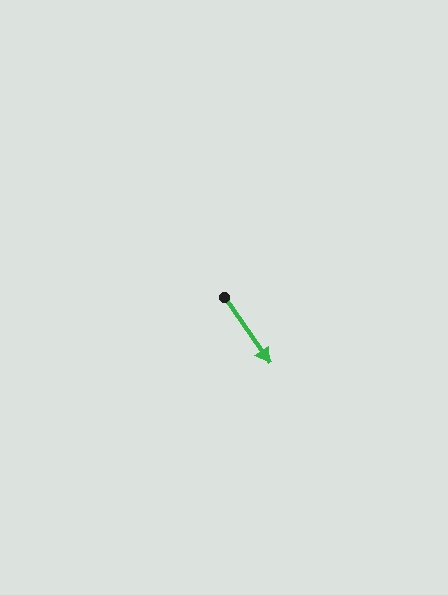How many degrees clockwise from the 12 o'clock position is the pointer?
Approximately 145 degrees.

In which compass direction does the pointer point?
Southeast.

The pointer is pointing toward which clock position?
Roughly 5 o'clock.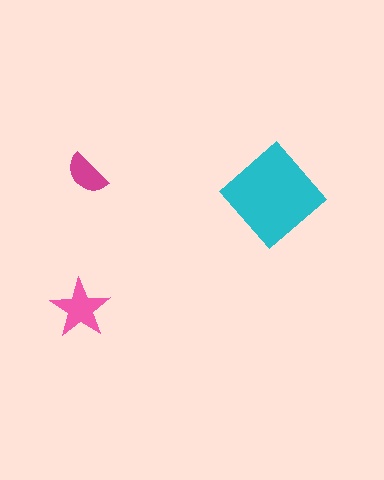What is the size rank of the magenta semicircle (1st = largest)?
3rd.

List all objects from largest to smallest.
The cyan diamond, the pink star, the magenta semicircle.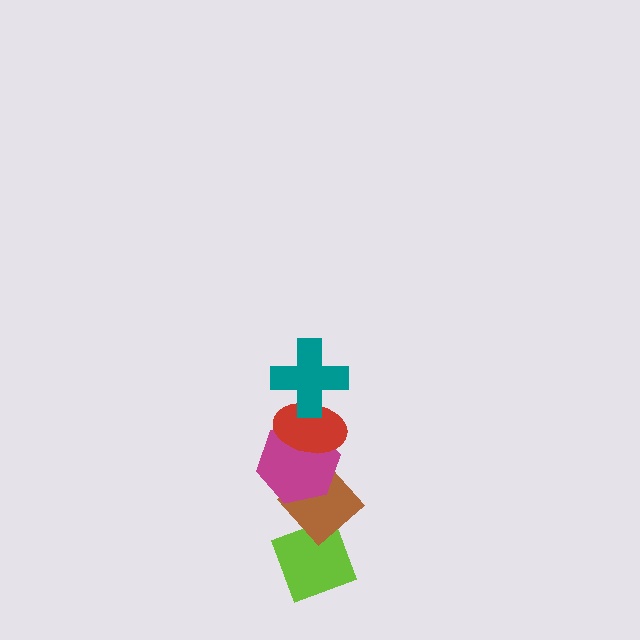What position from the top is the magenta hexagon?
The magenta hexagon is 3rd from the top.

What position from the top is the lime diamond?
The lime diamond is 5th from the top.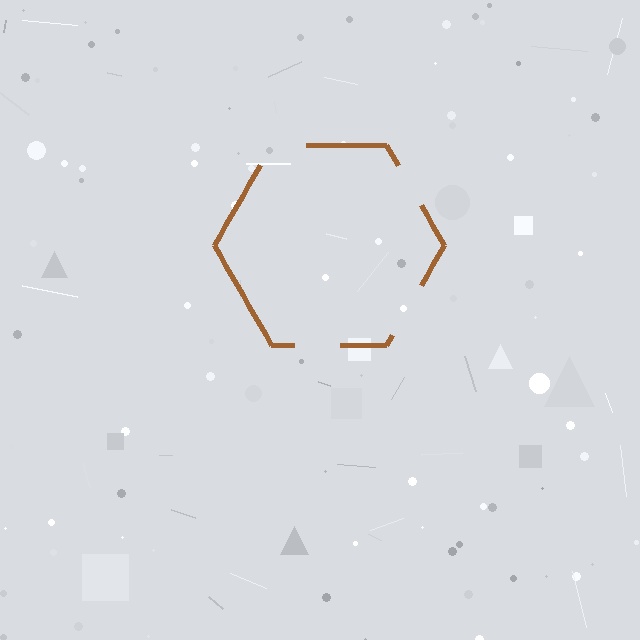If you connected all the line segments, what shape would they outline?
They would outline a hexagon.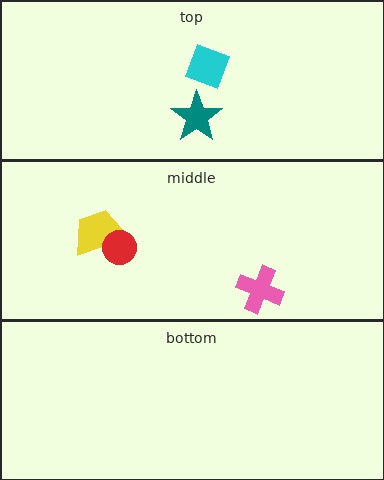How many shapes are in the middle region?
3.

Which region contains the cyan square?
The top region.